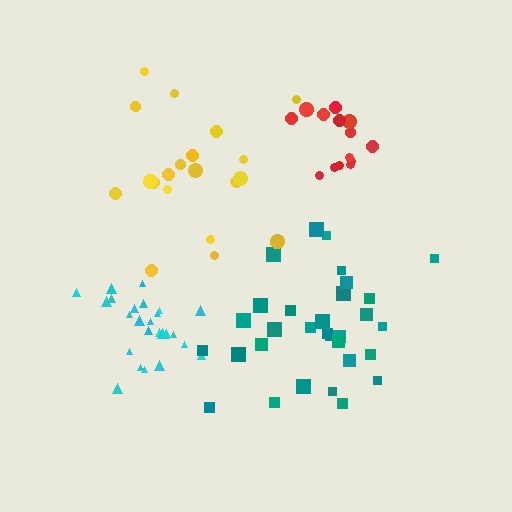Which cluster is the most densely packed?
Cyan.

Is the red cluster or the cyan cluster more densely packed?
Cyan.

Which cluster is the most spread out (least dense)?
Yellow.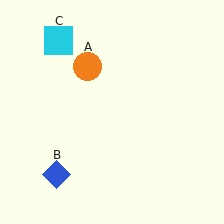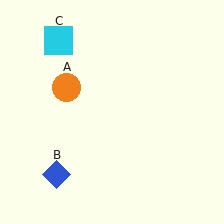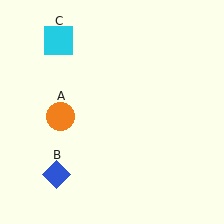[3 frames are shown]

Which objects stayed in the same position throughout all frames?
Blue diamond (object B) and cyan square (object C) remained stationary.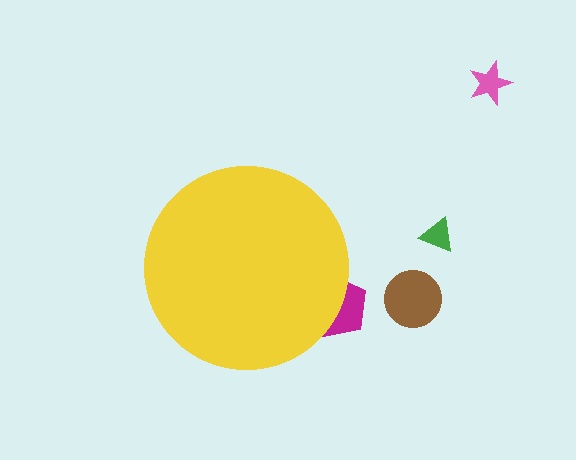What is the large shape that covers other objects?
A yellow circle.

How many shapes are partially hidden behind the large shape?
1 shape is partially hidden.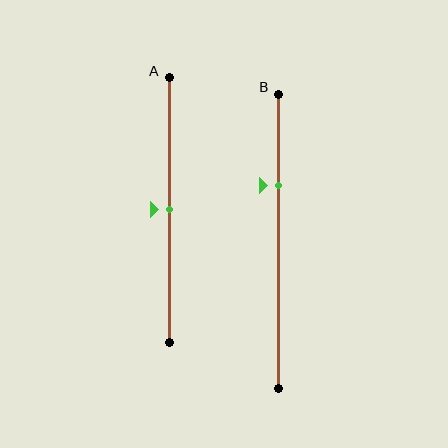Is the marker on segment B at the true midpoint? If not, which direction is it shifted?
No, the marker on segment B is shifted upward by about 19% of the segment length.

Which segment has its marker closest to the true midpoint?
Segment A has its marker closest to the true midpoint.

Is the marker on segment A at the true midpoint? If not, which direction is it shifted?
Yes, the marker on segment A is at the true midpoint.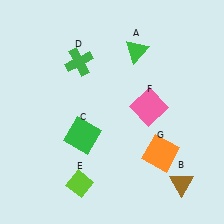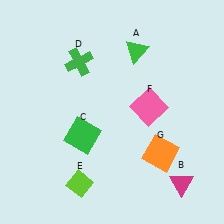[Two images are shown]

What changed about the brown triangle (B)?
In Image 1, B is brown. In Image 2, it changed to magenta.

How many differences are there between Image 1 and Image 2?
There is 1 difference between the two images.